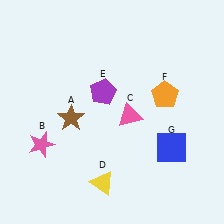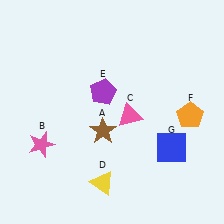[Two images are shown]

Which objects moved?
The objects that moved are: the brown star (A), the orange pentagon (F).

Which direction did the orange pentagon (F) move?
The orange pentagon (F) moved right.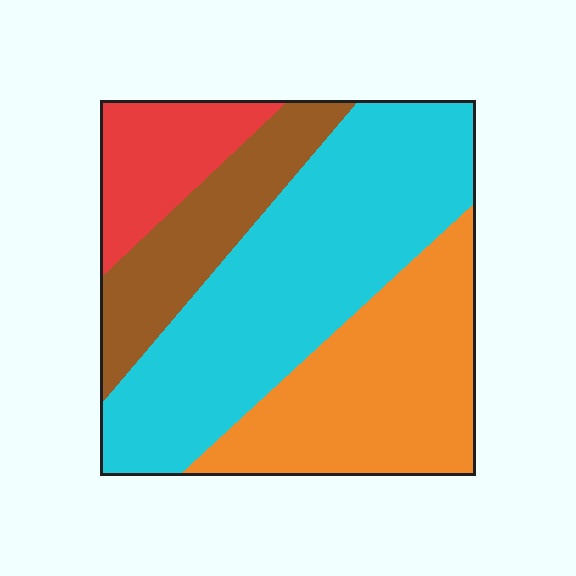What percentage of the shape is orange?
Orange takes up about one quarter (1/4) of the shape.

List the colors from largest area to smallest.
From largest to smallest: cyan, orange, brown, red.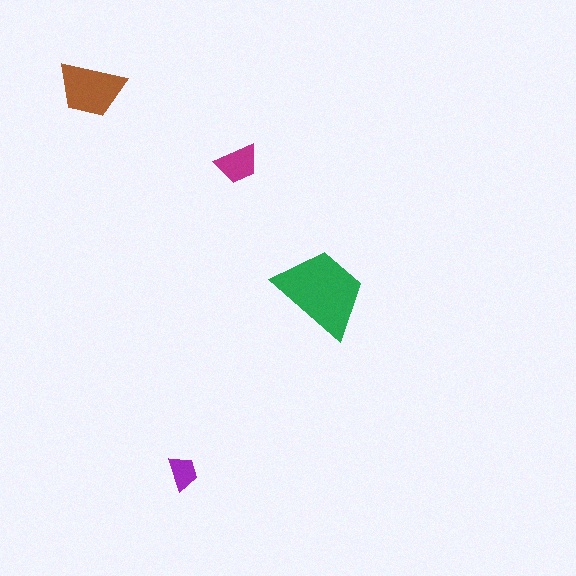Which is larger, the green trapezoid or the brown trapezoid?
The green one.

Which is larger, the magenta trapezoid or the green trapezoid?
The green one.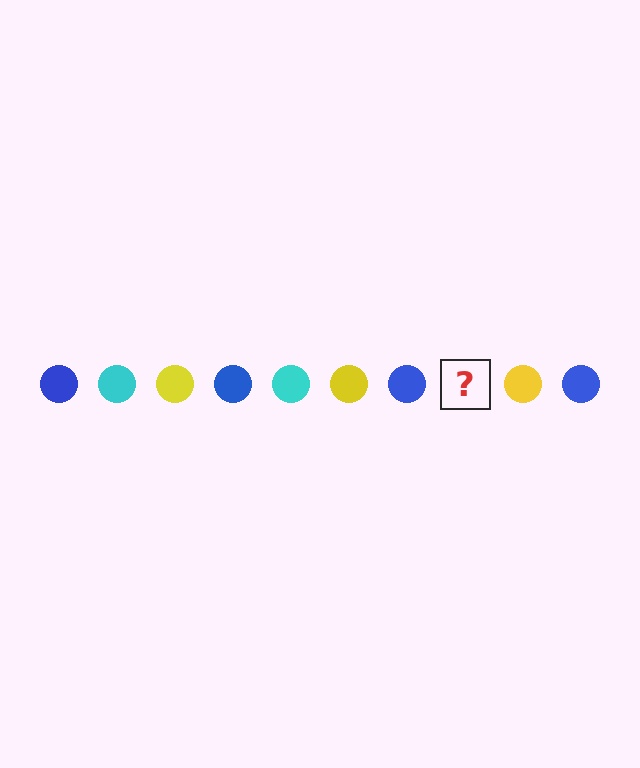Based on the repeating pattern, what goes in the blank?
The blank should be a cyan circle.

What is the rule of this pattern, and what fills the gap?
The rule is that the pattern cycles through blue, cyan, yellow circles. The gap should be filled with a cyan circle.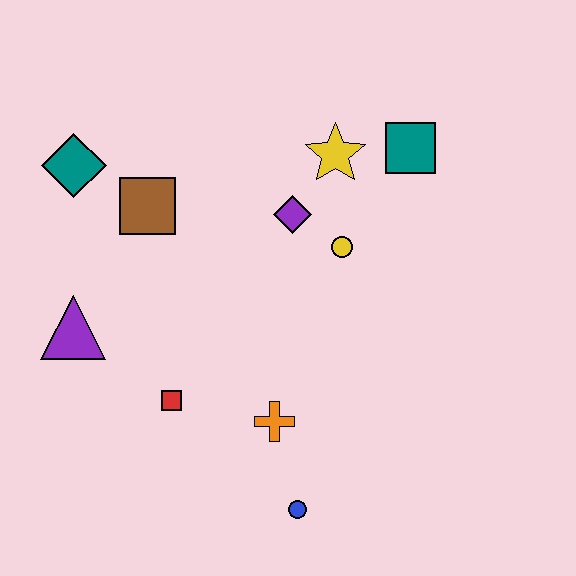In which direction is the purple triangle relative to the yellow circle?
The purple triangle is to the left of the yellow circle.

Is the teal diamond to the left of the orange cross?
Yes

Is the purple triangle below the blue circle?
No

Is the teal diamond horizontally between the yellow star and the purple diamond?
No